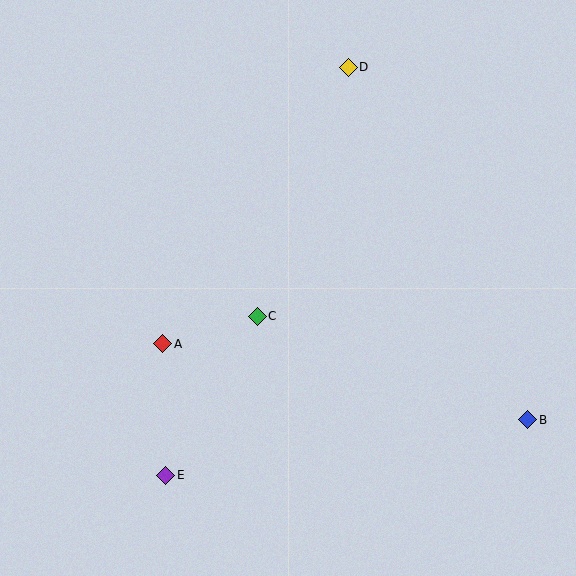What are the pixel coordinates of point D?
Point D is at (348, 67).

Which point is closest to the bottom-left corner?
Point E is closest to the bottom-left corner.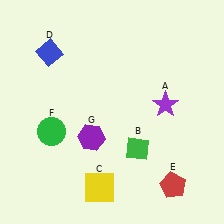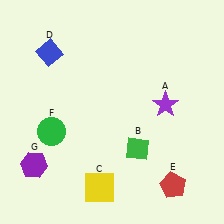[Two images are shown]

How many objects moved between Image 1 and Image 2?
1 object moved between the two images.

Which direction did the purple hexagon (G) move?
The purple hexagon (G) moved left.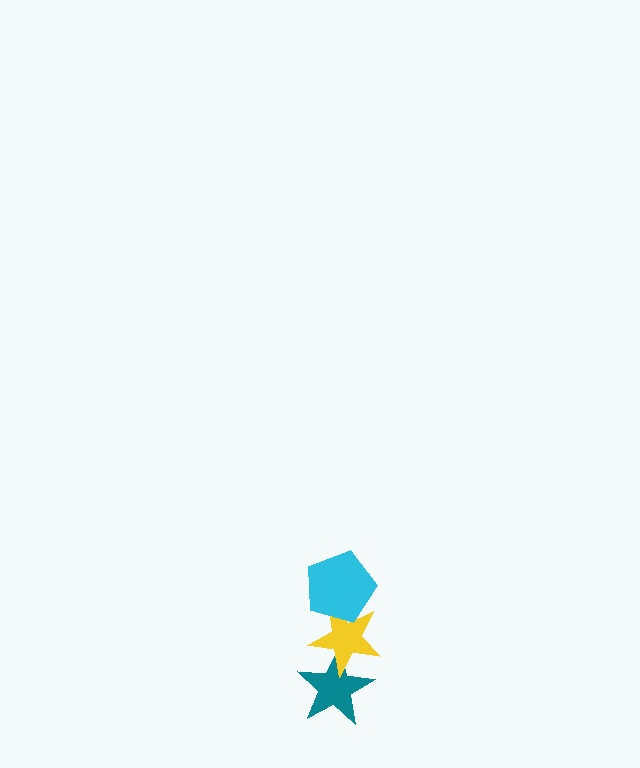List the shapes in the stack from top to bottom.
From top to bottom: the cyan pentagon, the yellow star, the teal star.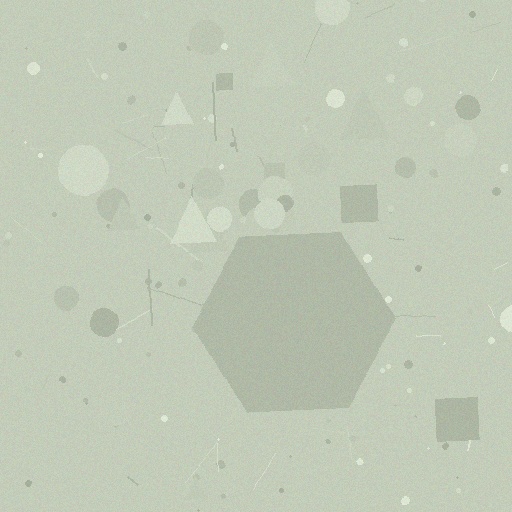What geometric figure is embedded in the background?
A hexagon is embedded in the background.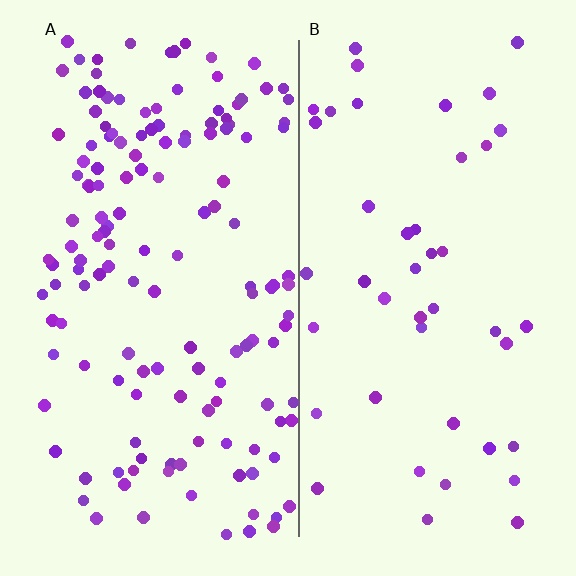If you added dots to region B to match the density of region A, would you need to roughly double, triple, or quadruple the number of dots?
Approximately triple.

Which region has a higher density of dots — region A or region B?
A (the left).